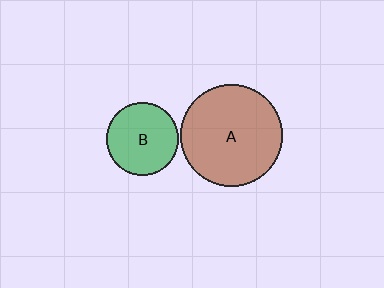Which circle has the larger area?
Circle A (brown).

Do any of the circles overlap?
No, none of the circles overlap.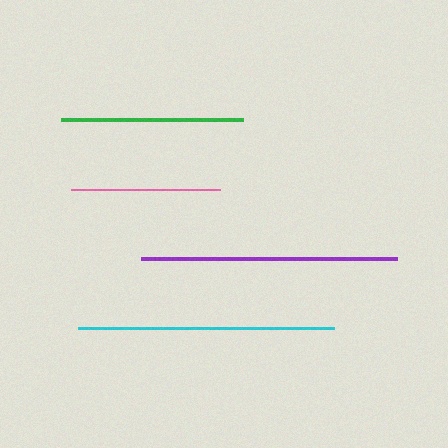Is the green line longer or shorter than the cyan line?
The cyan line is longer than the green line.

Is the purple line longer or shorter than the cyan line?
The cyan line is longer than the purple line.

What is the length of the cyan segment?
The cyan segment is approximately 256 pixels long.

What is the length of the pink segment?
The pink segment is approximately 149 pixels long.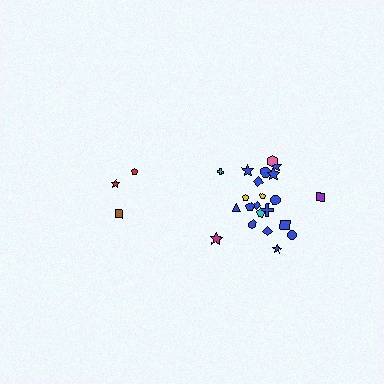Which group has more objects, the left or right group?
The right group.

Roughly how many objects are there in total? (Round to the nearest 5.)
Roughly 25 objects in total.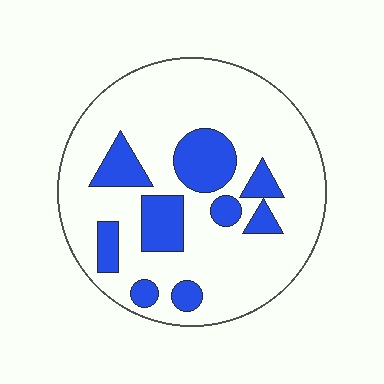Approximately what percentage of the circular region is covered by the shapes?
Approximately 20%.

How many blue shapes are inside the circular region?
9.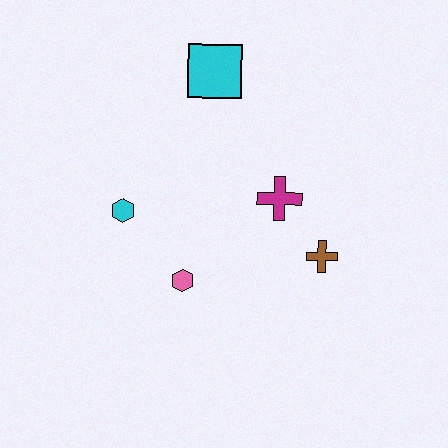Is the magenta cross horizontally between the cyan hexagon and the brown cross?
Yes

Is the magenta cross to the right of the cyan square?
Yes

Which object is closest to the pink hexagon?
The cyan hexagon is closest to the pink hexagon.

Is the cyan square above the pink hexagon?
Yes